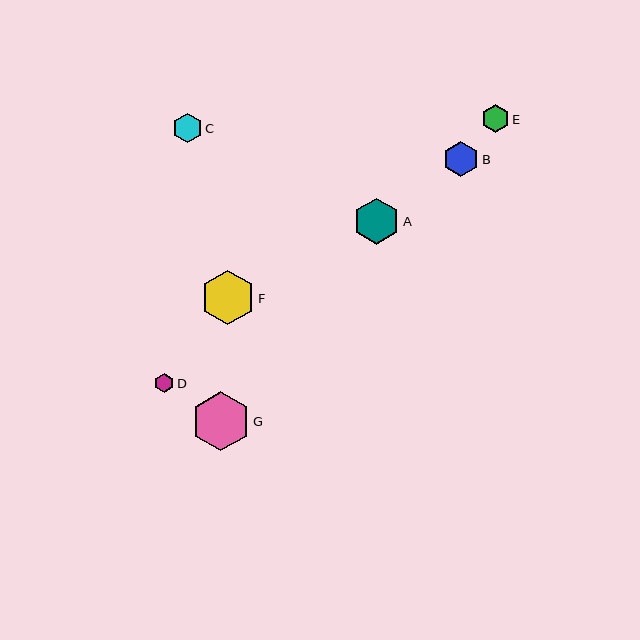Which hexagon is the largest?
Hexagon G is the largest with a size of approximately 59 pixels.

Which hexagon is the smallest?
Hexagon D is the smallest with a size of approximately 20 pixels.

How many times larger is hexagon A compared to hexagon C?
Hexagon A is approximately 1.6 times the size of hexagon C.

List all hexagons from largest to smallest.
From largest to smallest: G, F, A, B, C, E, D.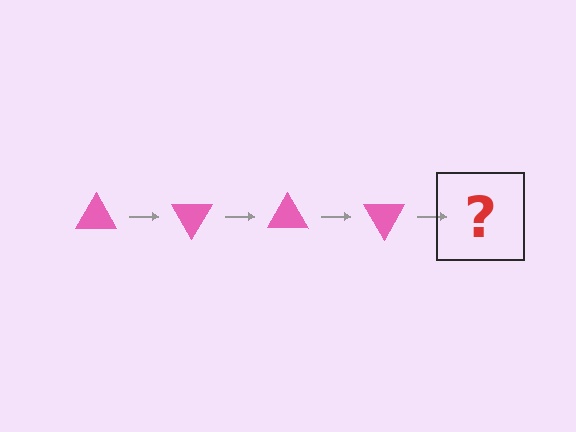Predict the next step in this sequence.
The next step is a pink triangle rotated 240 degrees.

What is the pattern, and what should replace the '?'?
The pattern is that the triangle rotates 60 degrees each step. The '?' should be a pink triangle rotated 240 degrees.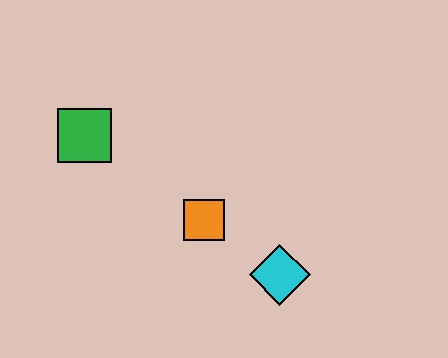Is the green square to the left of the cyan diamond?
Yes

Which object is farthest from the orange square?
The green square is farthest from the orange square.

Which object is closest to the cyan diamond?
The orange square is closest to the cyan diamond.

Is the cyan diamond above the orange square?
No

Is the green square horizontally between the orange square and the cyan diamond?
No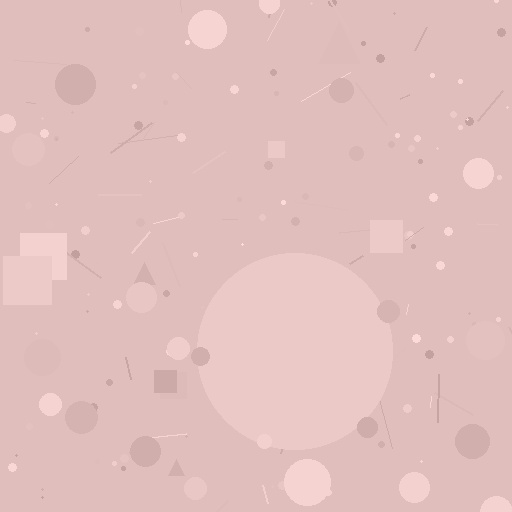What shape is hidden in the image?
A circle is hidden in the image.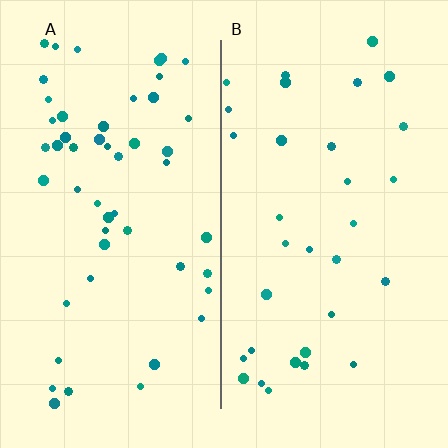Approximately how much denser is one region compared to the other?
Approximately 1.6× — region A over region B.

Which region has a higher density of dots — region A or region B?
A (the left).